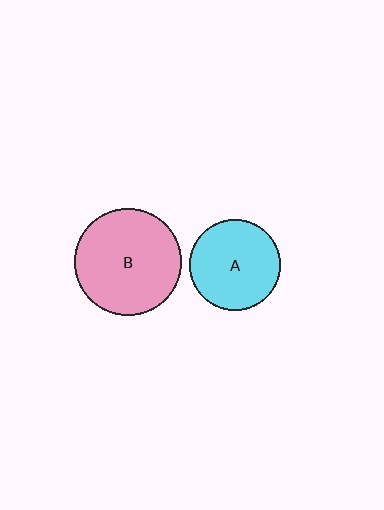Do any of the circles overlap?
No, none of the circles overlap.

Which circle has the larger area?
Circle B (pink).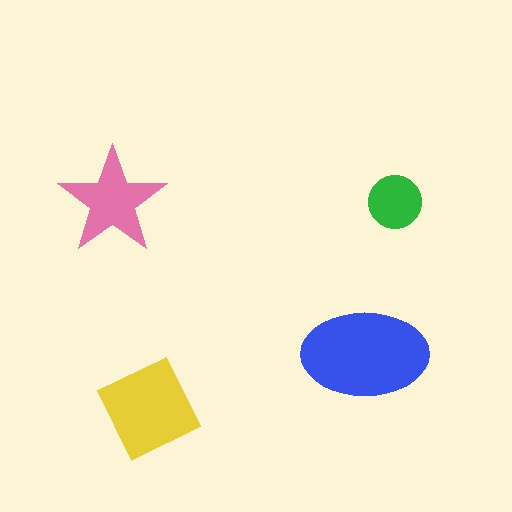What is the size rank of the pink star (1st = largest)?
3rd.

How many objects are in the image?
There are 4 objects in the image.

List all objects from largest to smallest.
The blue ellipse, the yellow diamond, the pink star, the green circle.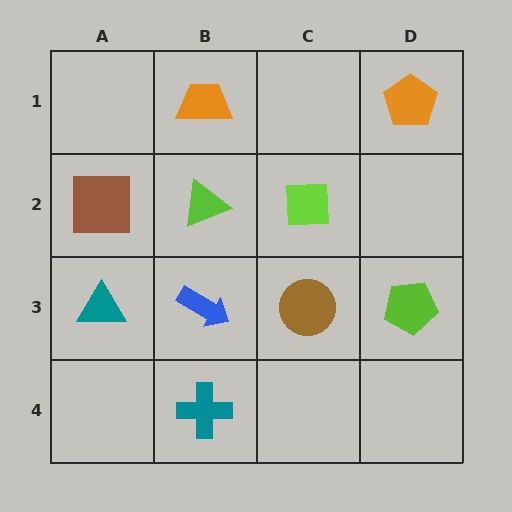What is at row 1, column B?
An orange trapezoid.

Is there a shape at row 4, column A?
No, that cell is empty.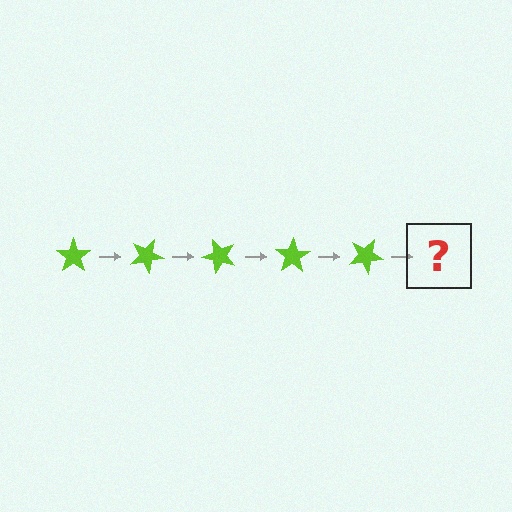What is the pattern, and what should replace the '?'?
The pattern is that the star rotates 25 degrees each step. The '?' should be a lime star rotated 125 degrees.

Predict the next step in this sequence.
The next step is a lime star rotated 125 degrees.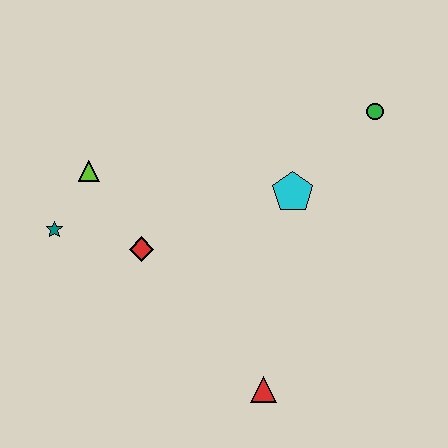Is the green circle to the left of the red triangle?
No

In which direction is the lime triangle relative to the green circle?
The lime triangle is to the left of the green circle.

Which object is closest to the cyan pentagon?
The green circle is closest to the cyan pentagon.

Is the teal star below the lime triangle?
Yes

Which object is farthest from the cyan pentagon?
The teal star is farthest from the cyan pentagon.